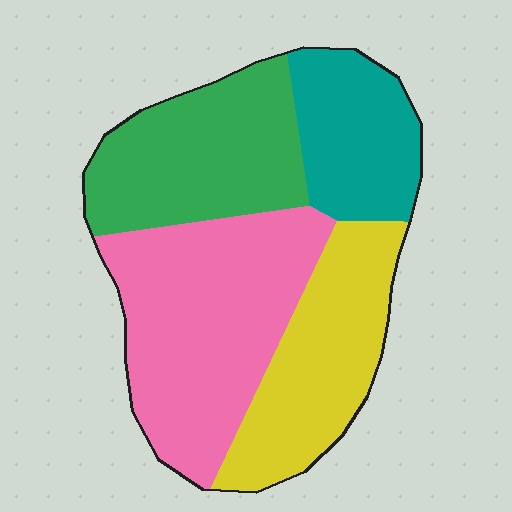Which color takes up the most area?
Pink, at roughly 35%.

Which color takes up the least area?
Teal, at roughly 15%.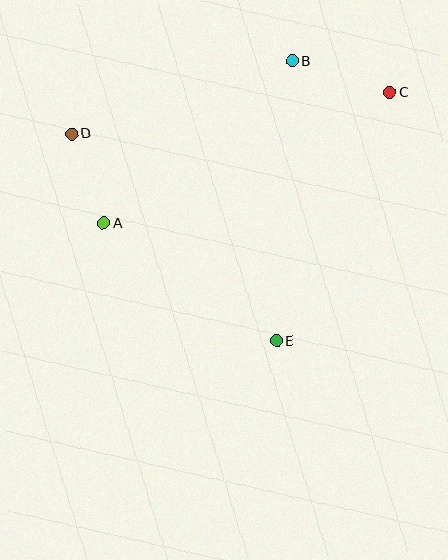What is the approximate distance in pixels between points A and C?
The distance between A and C is approximately 315 pixels.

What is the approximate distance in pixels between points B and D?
The distance between B and D is approximately 232 pixels.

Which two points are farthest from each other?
Points C and D are farthest from each other.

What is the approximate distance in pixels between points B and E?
The distance between B and E is approximately 280 pixels.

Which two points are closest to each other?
Points A and D are closest to each other.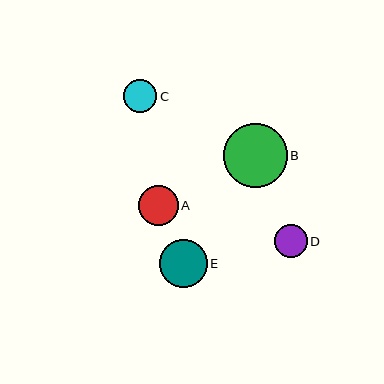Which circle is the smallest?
Circle C is the smallest with a size of approximately 33 pixels.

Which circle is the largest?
Circle B is the largest with a size of approximately 64 pixels.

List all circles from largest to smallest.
From largest to smallest: B, E, A, D, C.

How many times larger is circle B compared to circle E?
Circle B is approximately 1.3 times the size of circle E.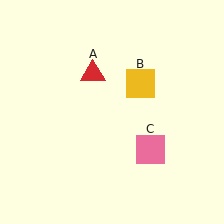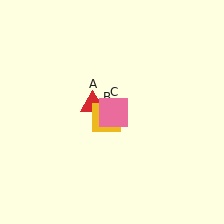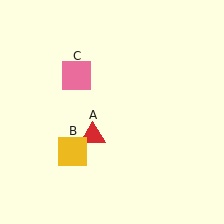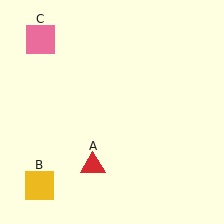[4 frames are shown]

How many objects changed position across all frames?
3 objects changed position: red triangle (object A), yellow square (object B), pink square (object C).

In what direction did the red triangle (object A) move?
The red triangle (object A) moved down.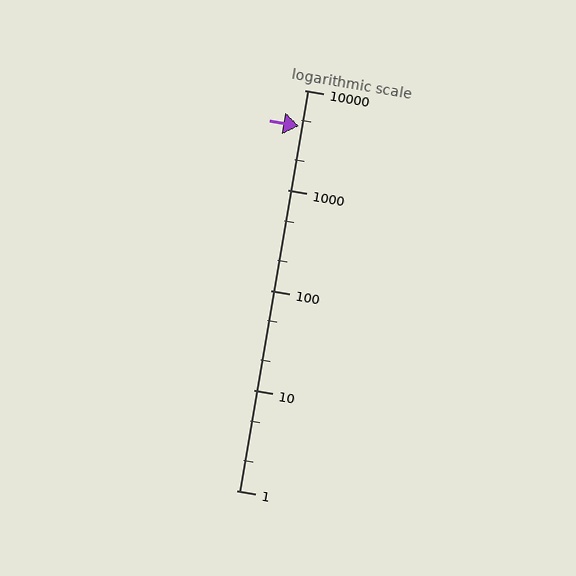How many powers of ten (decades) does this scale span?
The scale spans 4 decades, from 1 to 10000.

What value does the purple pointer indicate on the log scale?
The pointer indicates approximately 4400.